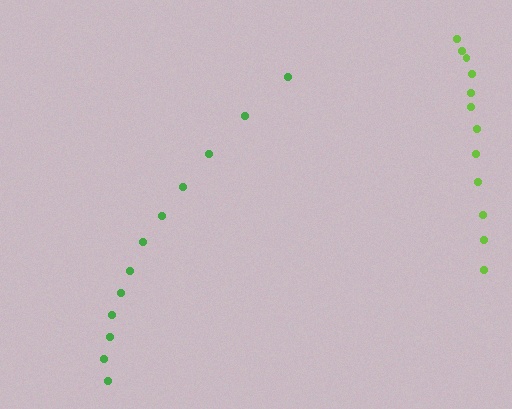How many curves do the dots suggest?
There are 2 distinct paths.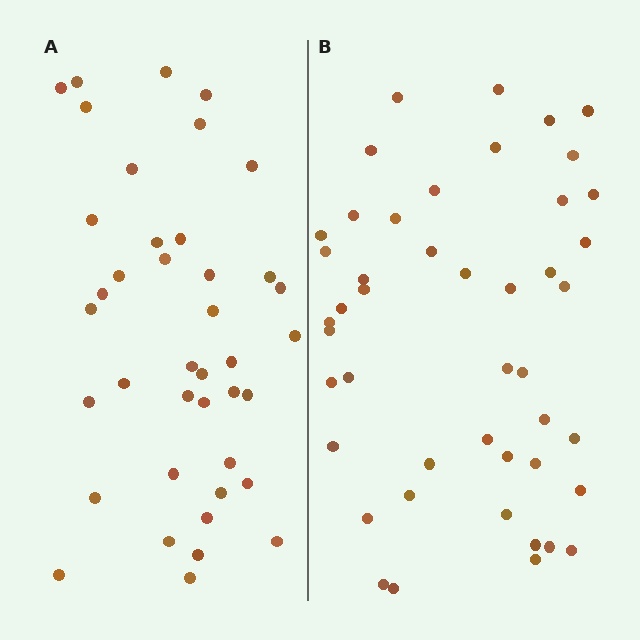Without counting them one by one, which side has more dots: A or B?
Region B (the right region) has more dots.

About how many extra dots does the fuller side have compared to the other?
Region B has about 6 more dots than region A.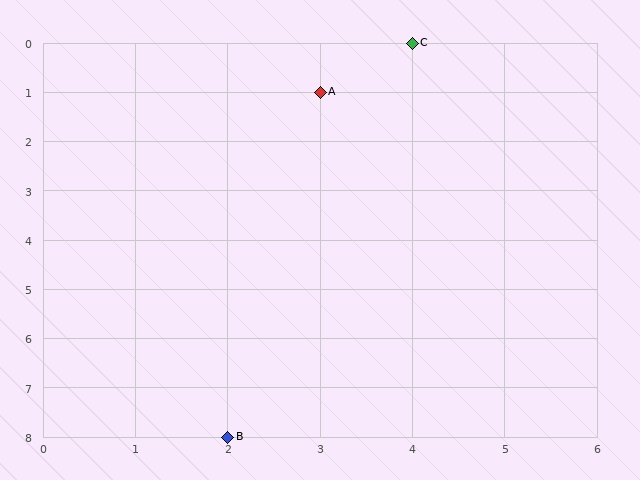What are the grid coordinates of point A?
Point A is at grid coordinates (3, 1).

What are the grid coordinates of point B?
Point B is at grid coordinates (2, 8).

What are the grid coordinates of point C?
Point C is at grid coordinates (4, 0).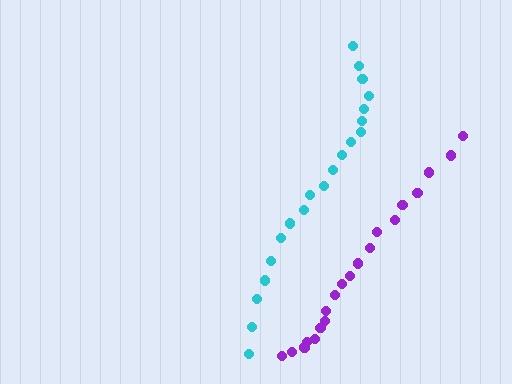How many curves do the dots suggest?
There are 2 distinct paths.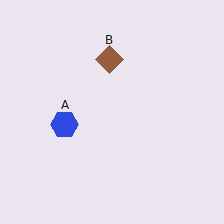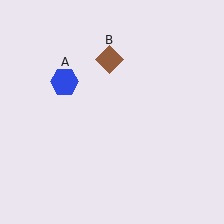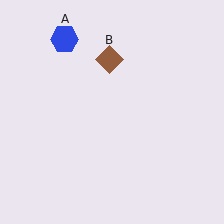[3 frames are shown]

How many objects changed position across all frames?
1 object changed position: blue hexagon (object A).